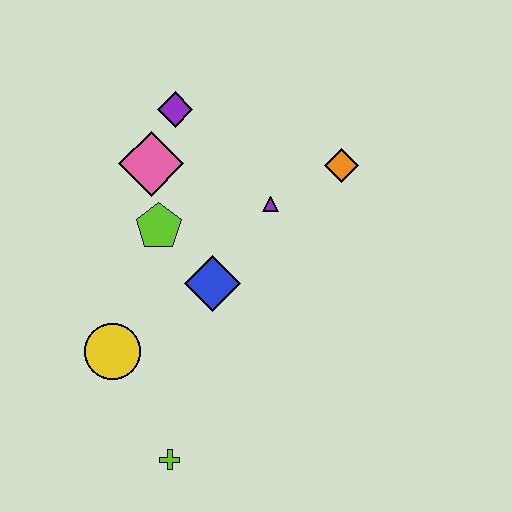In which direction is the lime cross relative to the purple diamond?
The lime cross is below the purple diamond.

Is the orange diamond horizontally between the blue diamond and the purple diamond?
No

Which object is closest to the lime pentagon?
The pink diamond is closest to the lime pentagon.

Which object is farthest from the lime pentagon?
The lime cross is farthest from the lime pentagon.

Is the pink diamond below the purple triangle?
No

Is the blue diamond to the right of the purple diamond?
Yes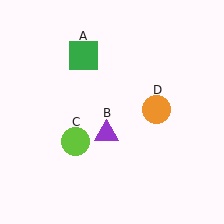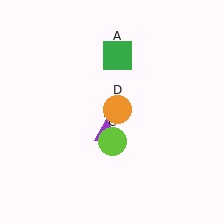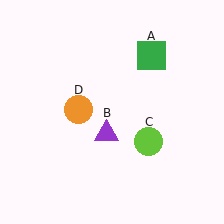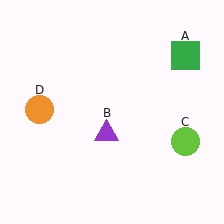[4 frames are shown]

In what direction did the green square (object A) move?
The green square (object A) moved right.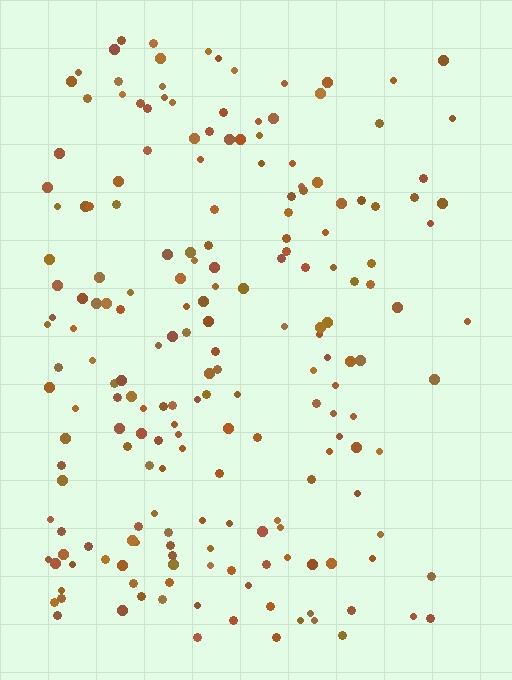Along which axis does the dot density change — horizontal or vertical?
Horizontal.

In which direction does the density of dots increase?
From right to left, with the left side densest.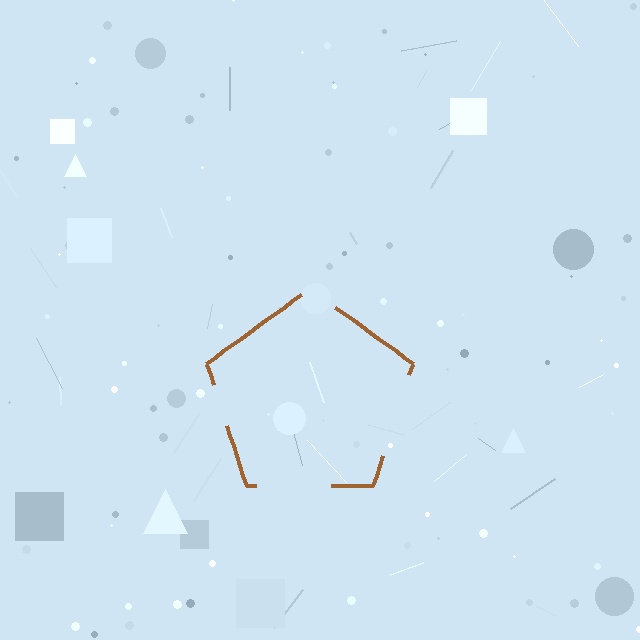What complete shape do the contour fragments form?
The contour fragments form a pentagon.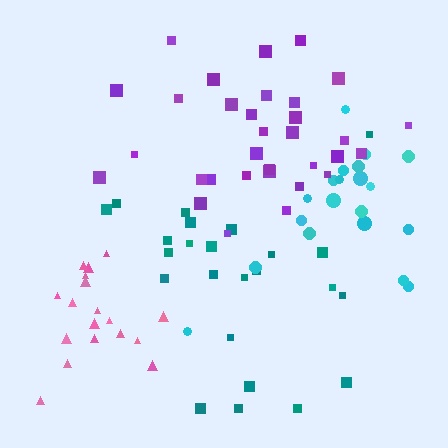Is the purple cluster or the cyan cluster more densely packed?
Purple.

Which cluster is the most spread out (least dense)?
Teal.